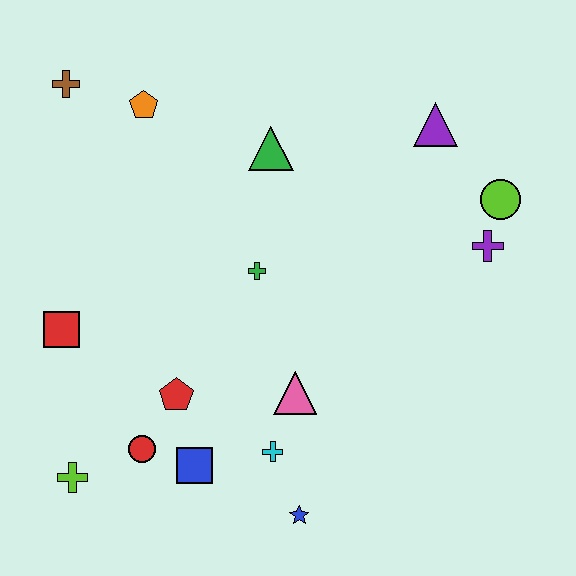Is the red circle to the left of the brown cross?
No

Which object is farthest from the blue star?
The brown cross is farthest from the blue star.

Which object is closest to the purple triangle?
The lime circle is closest to the purple triangle.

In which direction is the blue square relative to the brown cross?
The blue square is below the brown cross.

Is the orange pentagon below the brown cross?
Yes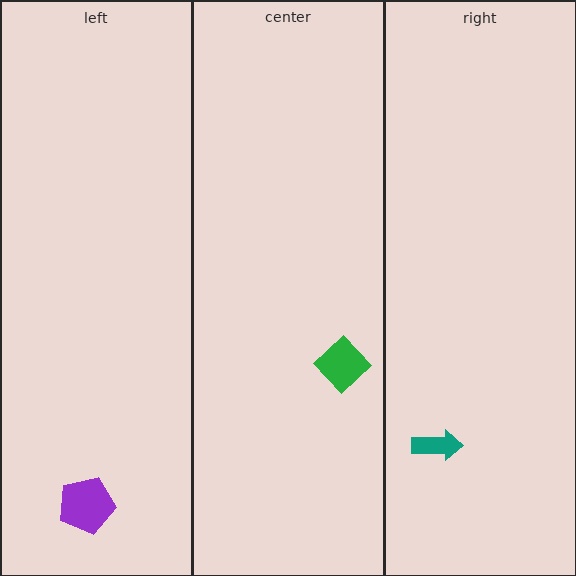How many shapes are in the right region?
1.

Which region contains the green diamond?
The center region.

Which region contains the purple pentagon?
The left region.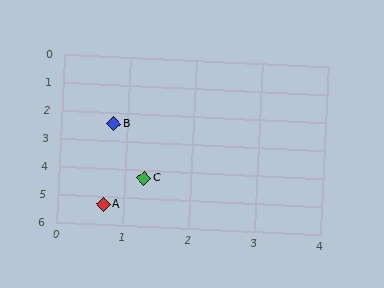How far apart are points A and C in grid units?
Points A and C are about 1.2 grid units apart.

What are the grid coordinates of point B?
Point B is at approximately (0.8, 2.4).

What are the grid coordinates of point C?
Point C is at approximately (1.3, 4.3).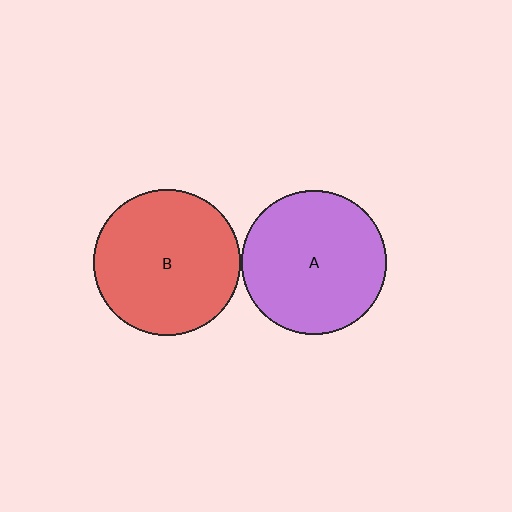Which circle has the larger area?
Circle B (red).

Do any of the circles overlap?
No, none of the circles overlap.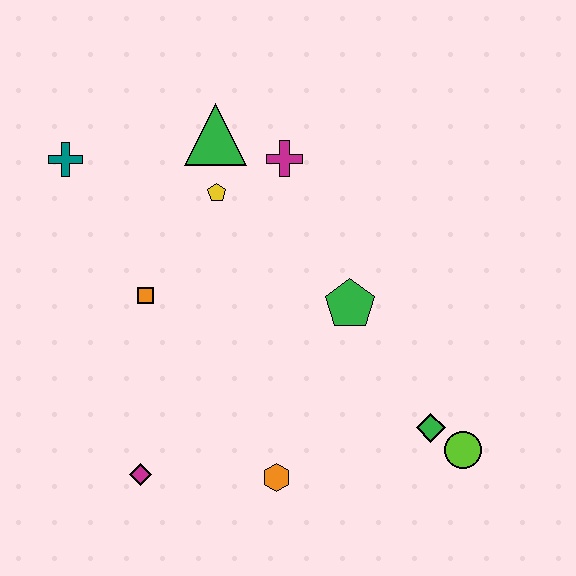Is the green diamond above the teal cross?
No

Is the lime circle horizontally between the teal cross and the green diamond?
No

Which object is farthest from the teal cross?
The lime circle is farthest from the teal cross.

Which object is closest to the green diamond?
The lime circle is closest to the green diamond.